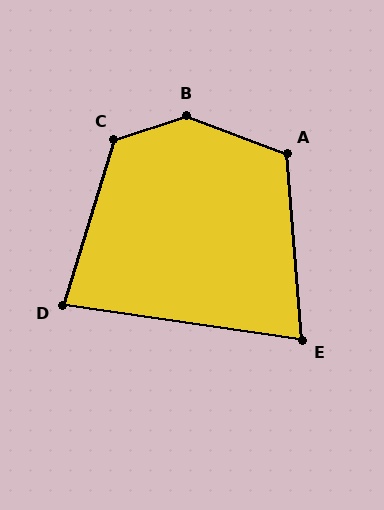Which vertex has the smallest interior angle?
E, at approximately 77 degrees.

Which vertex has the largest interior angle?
B, at approximately 141 degrees.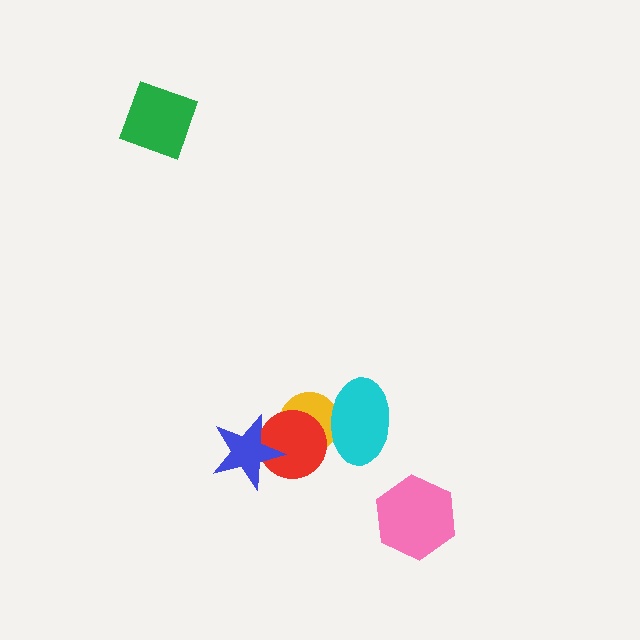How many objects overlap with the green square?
0 objects overlap with the green square.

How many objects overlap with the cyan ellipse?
1 object overlaps with the cyan ellipse.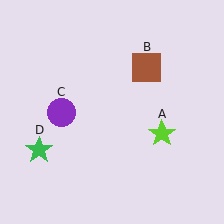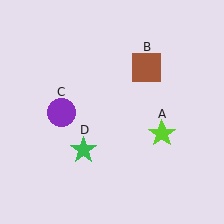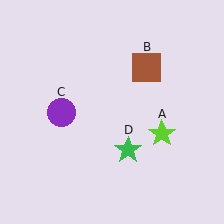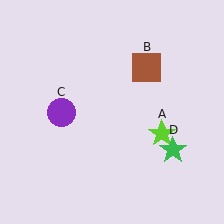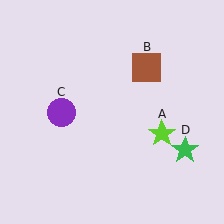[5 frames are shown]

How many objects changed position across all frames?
1 object changed position: green star (object D).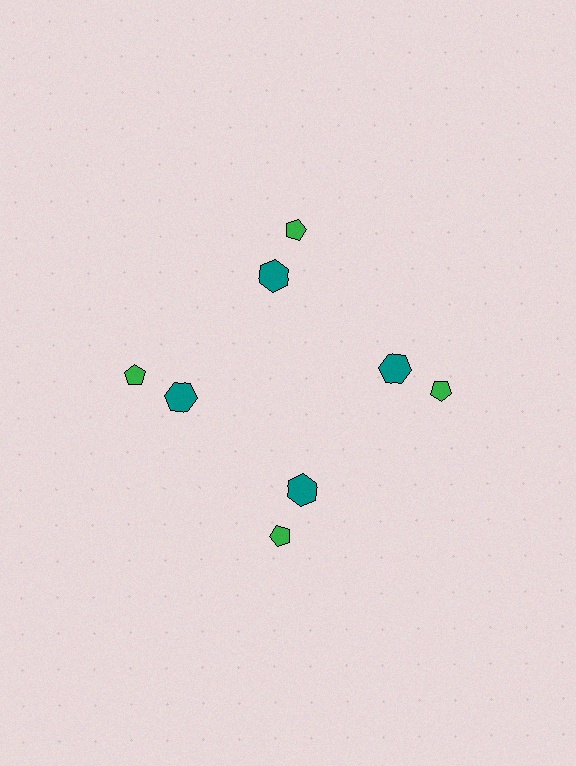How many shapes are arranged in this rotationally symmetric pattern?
There are 8 shapes, arranged in 4 groups of 2.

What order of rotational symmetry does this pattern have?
This pattern has 4-fold rotational symmetry.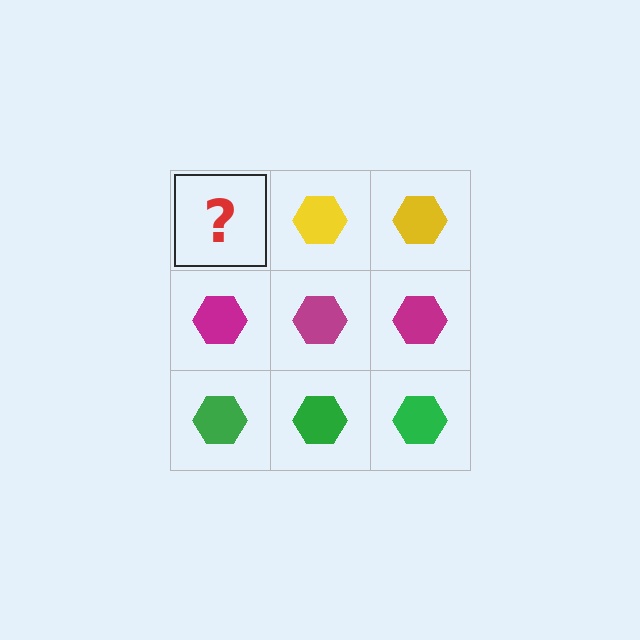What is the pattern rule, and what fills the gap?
The rule is that each row has a consistent color. The gap should be filled with a yellow hexagon.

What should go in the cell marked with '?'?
The missing cell should contain a yellow hexagon.